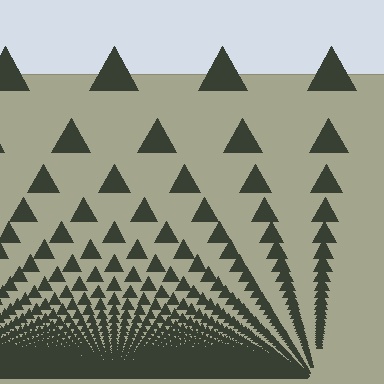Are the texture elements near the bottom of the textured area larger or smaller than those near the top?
Smaller. The gradient is inverted — elements near the bottom are smaller and denser.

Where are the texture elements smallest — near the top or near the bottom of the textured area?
Near the bottom.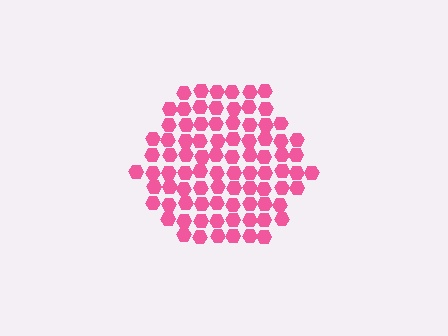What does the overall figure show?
The overall figure shows a hexagon.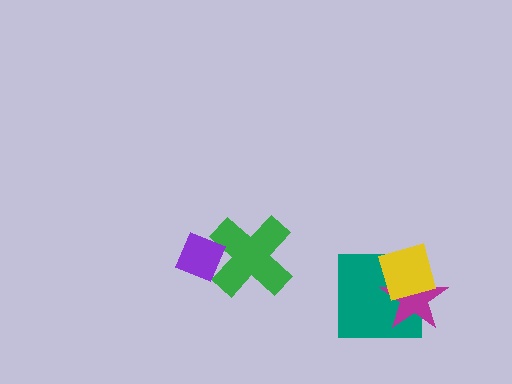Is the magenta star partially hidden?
Yes, it is partially covered by another shape.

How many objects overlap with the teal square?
2 objects overlap with the teal square.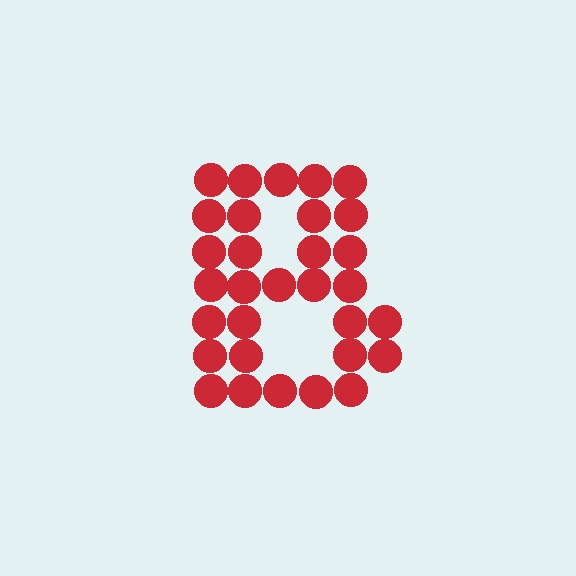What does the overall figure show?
The overall figure shows the letter B.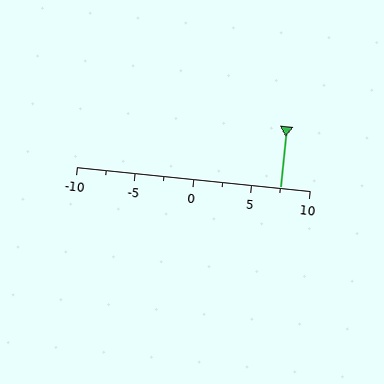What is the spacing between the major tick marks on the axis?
The major ticks are spaced 5 apart.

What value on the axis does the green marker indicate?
The marker indicates approximately 7.5.